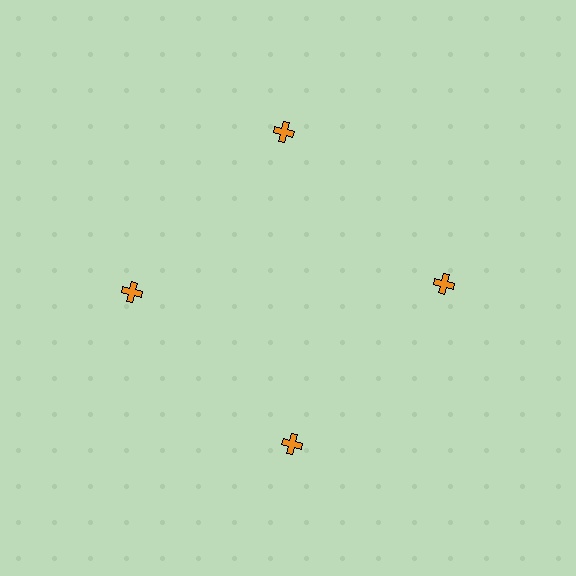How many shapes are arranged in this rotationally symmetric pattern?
There are 4 shapes, arranged in 4 groups of 1.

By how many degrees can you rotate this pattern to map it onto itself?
The pattern maps onto itself every 90 degrees of rotation.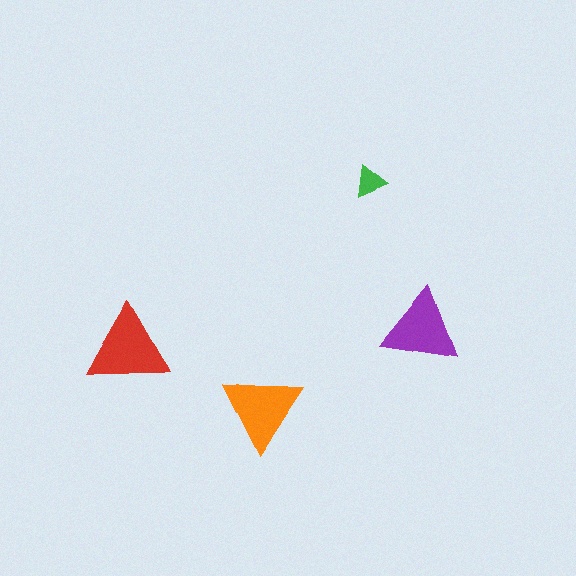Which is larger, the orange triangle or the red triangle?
The red one.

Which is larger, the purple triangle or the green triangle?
The purple one.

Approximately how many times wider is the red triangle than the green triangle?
About 2.5 times wider.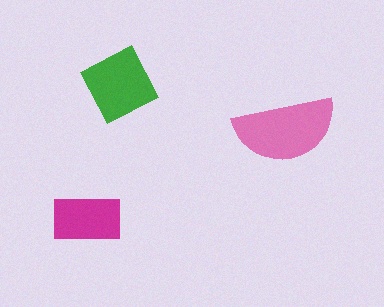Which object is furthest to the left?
The magenta rectangle is leftmost.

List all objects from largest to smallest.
The pink semicircle, the green square, the magenta rectangle.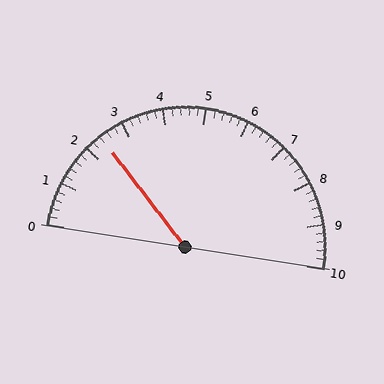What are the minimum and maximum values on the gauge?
The gauge ranges from 0 to 10.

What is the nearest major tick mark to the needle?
The nearest major tick mark is 2.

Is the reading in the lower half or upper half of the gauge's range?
The reading is in the lower half of the range (0 to 10).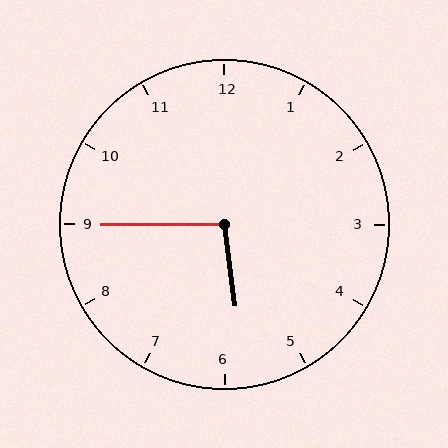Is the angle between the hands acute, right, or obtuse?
It is obtuse.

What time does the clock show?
5:45.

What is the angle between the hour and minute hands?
Approximately 98 degrees.